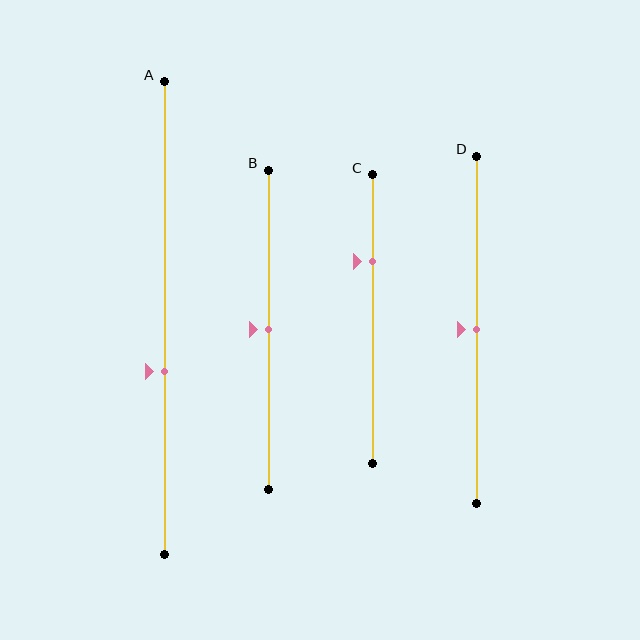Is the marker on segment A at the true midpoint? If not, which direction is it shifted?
No, the marker on segment A is shifted downward by about 11% of the segment length.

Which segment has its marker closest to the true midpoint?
Segment B has its marker closest to the true midpoint.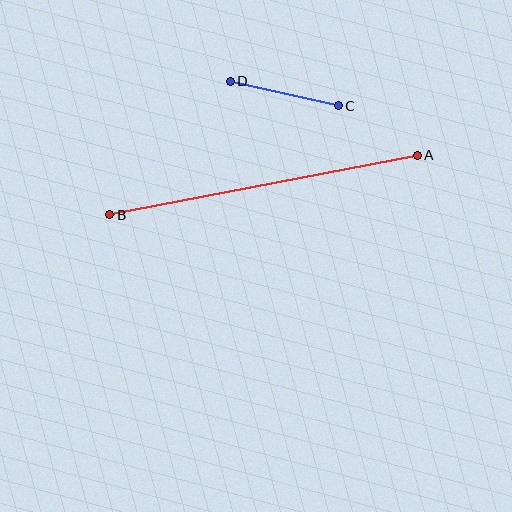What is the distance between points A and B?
The distance is approximately 313 pixels.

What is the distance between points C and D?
The distance is approximately 111 pixels.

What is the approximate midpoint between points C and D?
The midpoint is at approximately (284, 94) pixels.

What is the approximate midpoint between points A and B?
The midpoint is at approximately (263, 185) pixels.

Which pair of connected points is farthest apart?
Points A and B are farthest apart.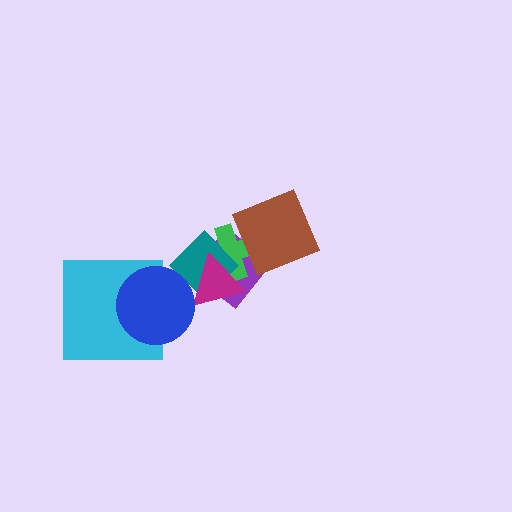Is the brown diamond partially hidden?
No, no other shape covers it.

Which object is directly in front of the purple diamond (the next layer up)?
The green cross is directly in front of the purple diamond.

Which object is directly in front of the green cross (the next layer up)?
The teal diamond is directly in front of the green cross.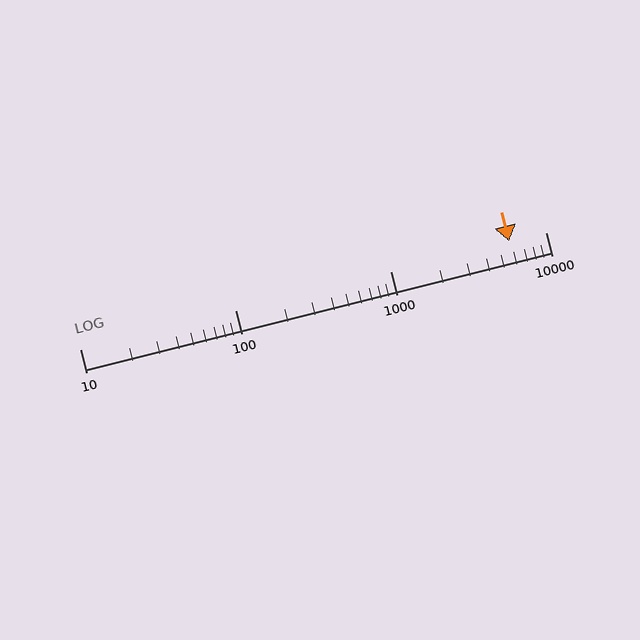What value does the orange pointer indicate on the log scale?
The pointer indicates approximately 5800.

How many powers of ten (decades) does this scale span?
The scale spans 3 decades, from 10 to 10000.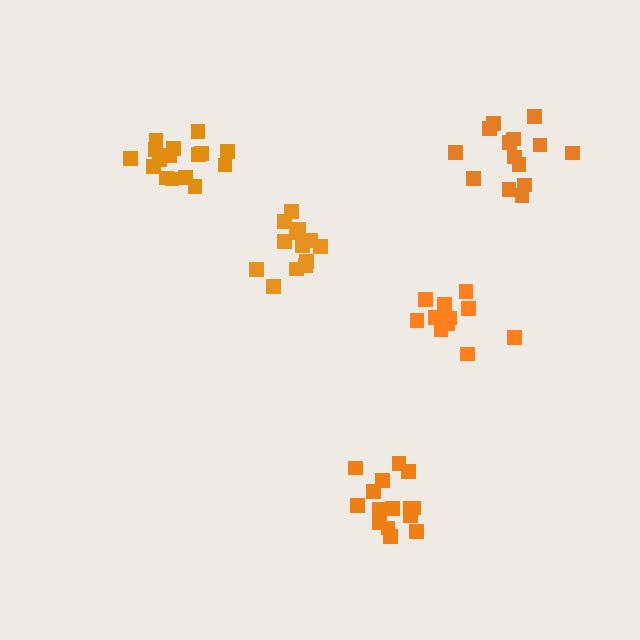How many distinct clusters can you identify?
There are 5 distinct clusters.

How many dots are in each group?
Group 1: 13 dots, Group 2: 16 dots, Group 3: 11 dots, Group 4: 14 dots, Group 5: 15 dots (69 total).